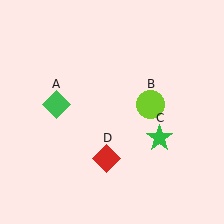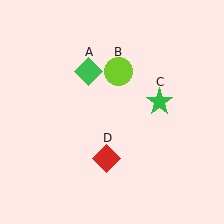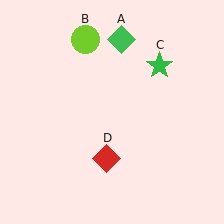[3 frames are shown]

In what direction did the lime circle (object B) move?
The lime circle (object B) moved up and to the left.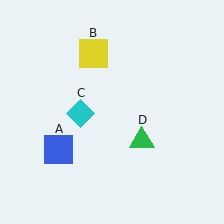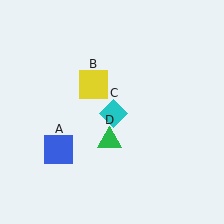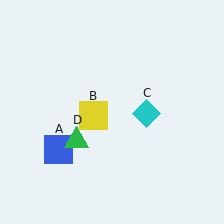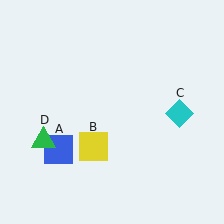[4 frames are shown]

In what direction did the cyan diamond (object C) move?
The cyan diamond (object C) moved right.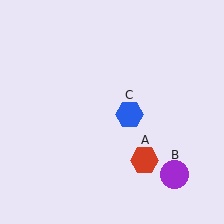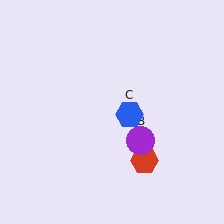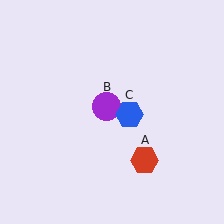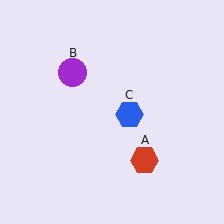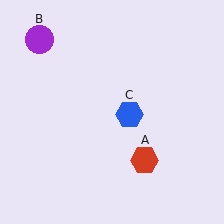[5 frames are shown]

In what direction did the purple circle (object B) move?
The purple circle (object B) moved up and to the left.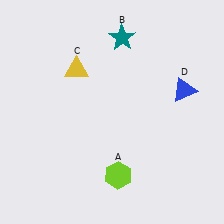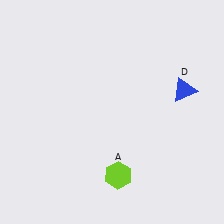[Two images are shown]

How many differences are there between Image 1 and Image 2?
There are 2 differences between the two images.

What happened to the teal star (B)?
The teal star (B) was removed in Image 2. It was in the top-right area of Image 1.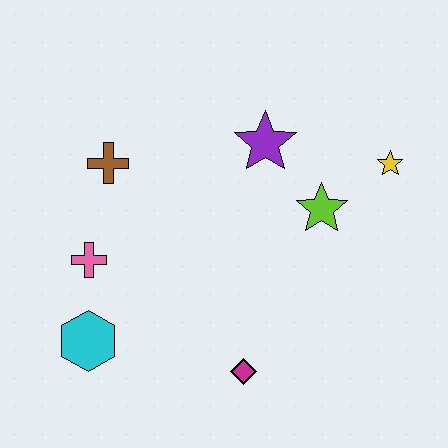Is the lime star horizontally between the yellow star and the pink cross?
Yes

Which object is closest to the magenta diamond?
The cyan hexagon is closest to the magenta diamond.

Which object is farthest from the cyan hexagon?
The yellow star is farthest from the cyan hexagon.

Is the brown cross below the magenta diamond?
No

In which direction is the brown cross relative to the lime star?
The brown cross is to the left of the lime star.